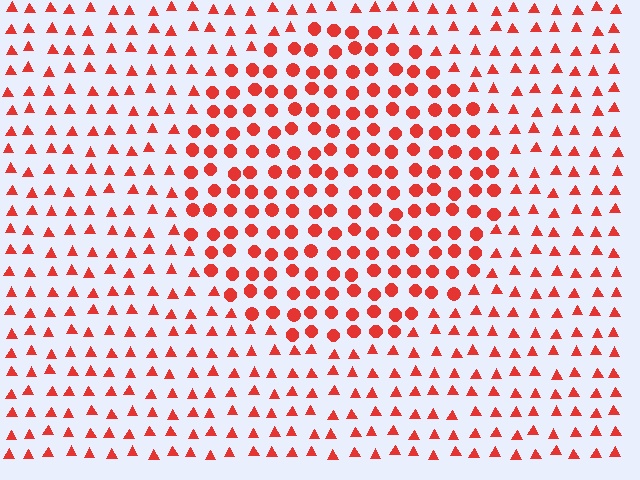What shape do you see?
I see a circle.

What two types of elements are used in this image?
The image uses circles inside the circle region and triangles outside it.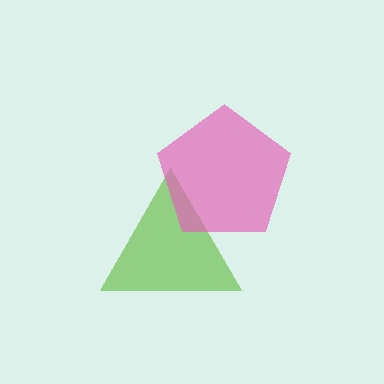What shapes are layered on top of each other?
The layered shapes are: a lime triangle, a pink pentagon.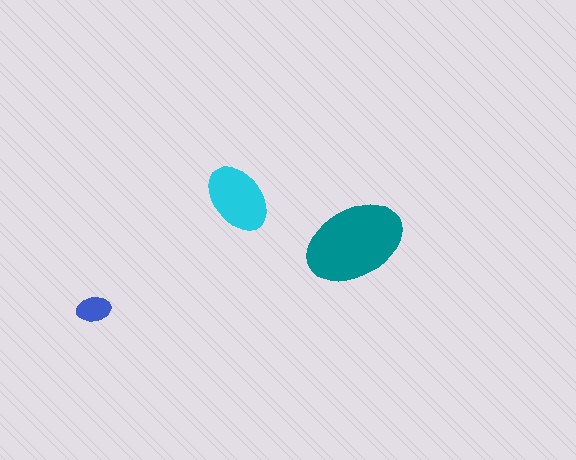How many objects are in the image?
There are 3 objects in the image.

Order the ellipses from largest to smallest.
the teal one, the cyan one, the blue one.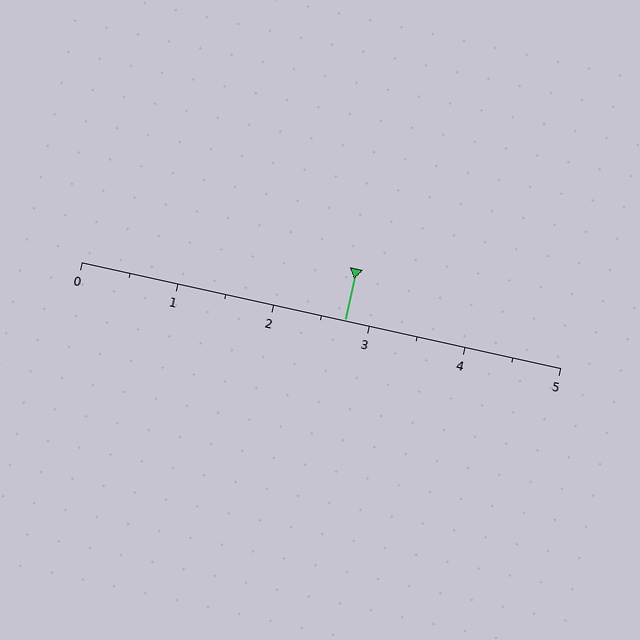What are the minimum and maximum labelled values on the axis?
The axis runs from 0 to 5.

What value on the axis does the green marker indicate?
The marker indicates approximately 2.8.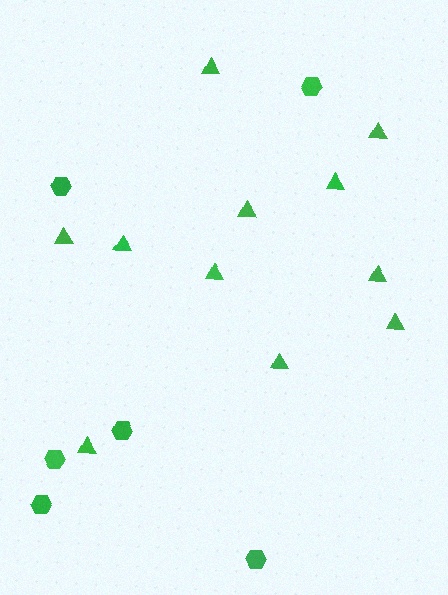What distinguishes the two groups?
There are 2 groups: one group of triangles (11) and one group of hexagons (6).